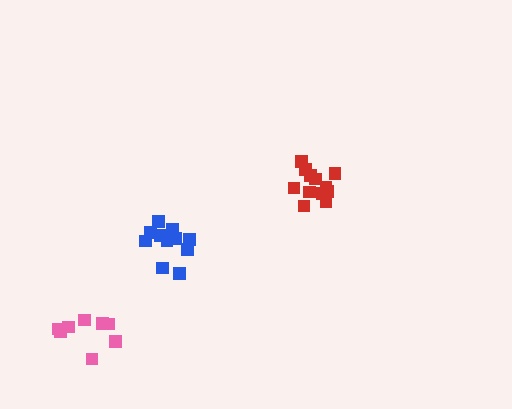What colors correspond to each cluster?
The clusters are colored: blue, red, pink.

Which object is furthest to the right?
The red cluster is rightmost.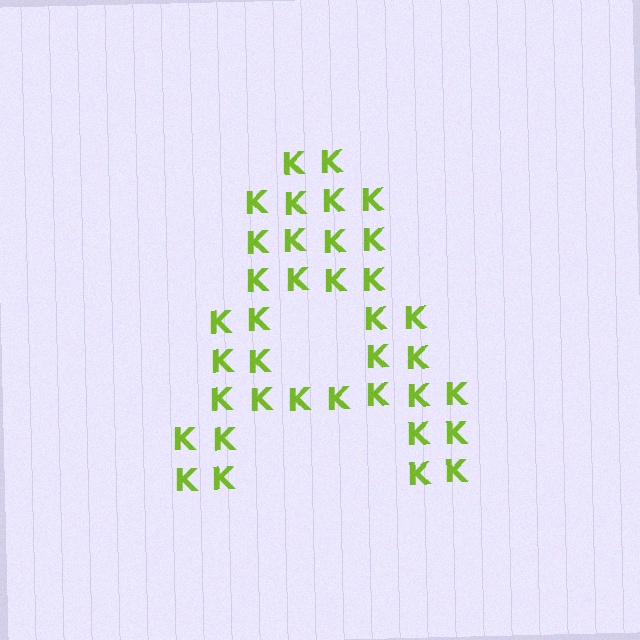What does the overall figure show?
The overall figure shows the letter A.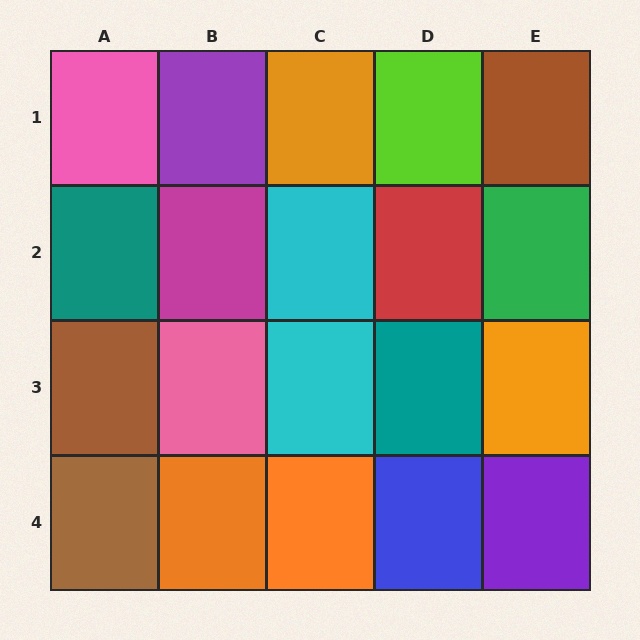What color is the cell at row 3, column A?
Brown.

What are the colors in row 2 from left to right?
Teal, magenta, cyan, red, green.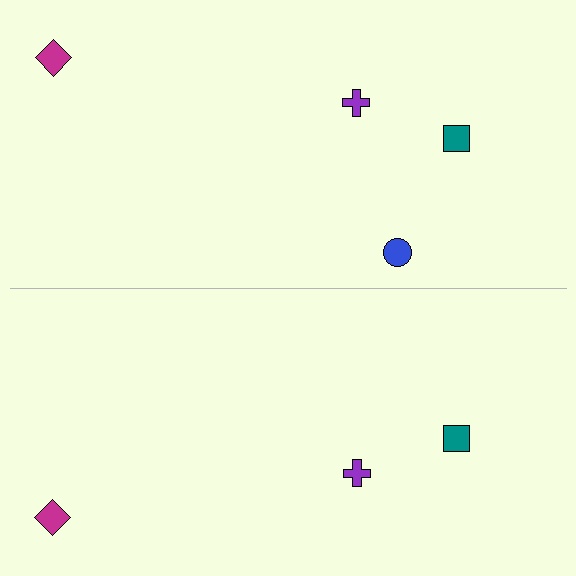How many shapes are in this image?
There are 7 shapes in this image.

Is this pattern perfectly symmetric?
No, the pattern is not perfectly symmetric. A blue circle is missing from the bottom side.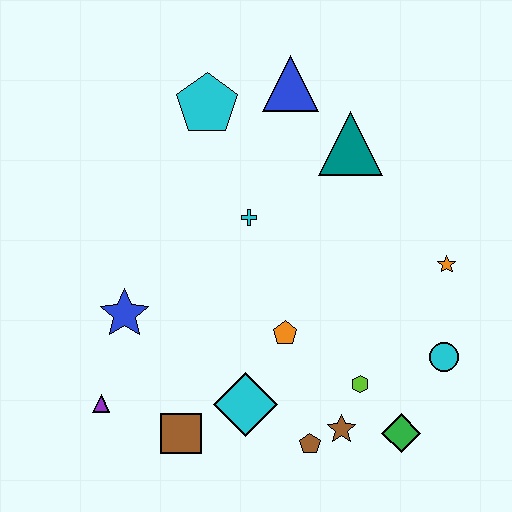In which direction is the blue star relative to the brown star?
The blue star is to the left of the brown star.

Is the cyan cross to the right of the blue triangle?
No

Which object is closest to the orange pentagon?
The cyan diamond is closest to the orange pentagon.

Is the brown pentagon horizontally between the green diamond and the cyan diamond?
Yes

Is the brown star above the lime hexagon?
No